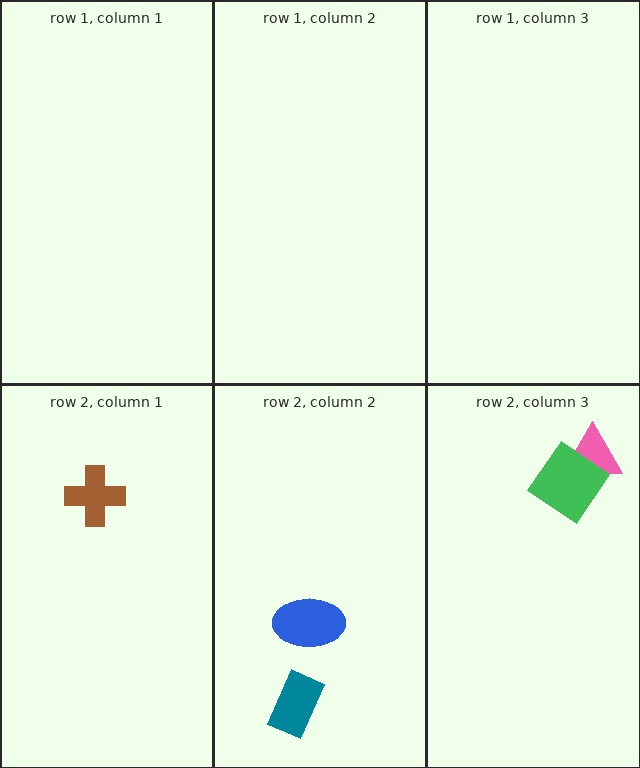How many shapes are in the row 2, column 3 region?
2.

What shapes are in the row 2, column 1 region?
The brown cross.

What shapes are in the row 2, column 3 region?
The pink triangle, the green diamond.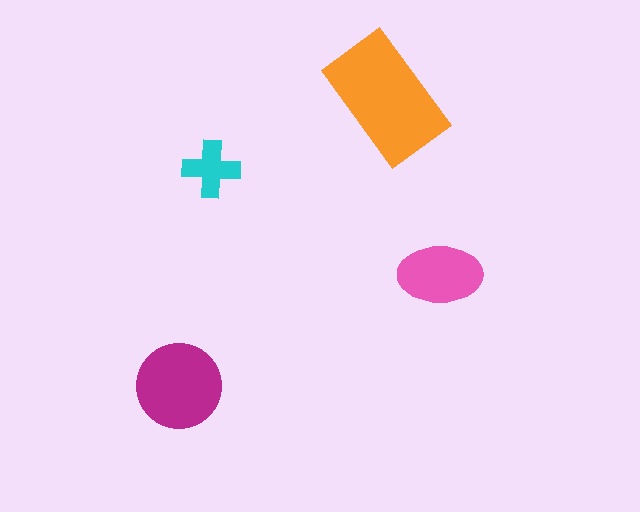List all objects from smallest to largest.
The cyan cross, the pink ellipse, the magenta circle, the orange rectangle.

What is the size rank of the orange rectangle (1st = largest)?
1st.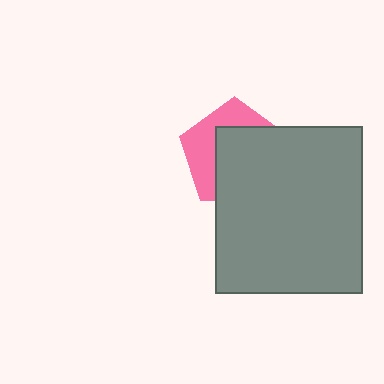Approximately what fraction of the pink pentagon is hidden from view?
Roughly 61% of the pink pentagon is hidden behind the gray rectangle.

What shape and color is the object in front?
The object in front is a gray rectangle.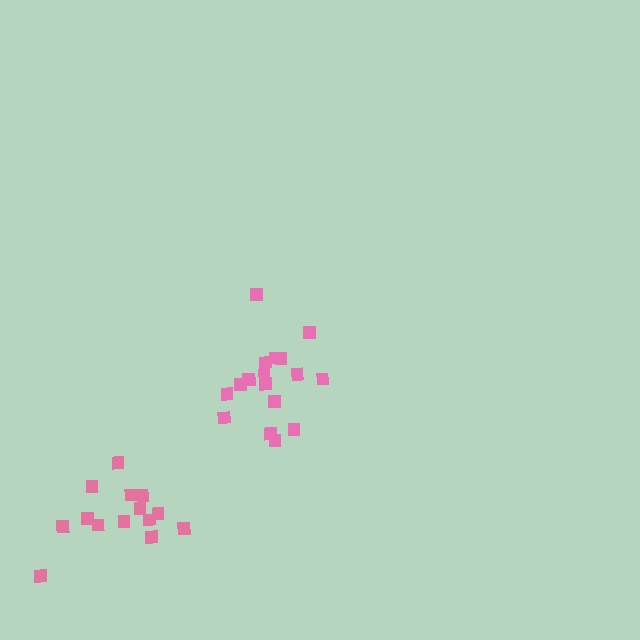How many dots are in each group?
Group 1: 17 dots, Group 2: 14 dots (31 total).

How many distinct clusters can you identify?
There are 2 distinct clusters.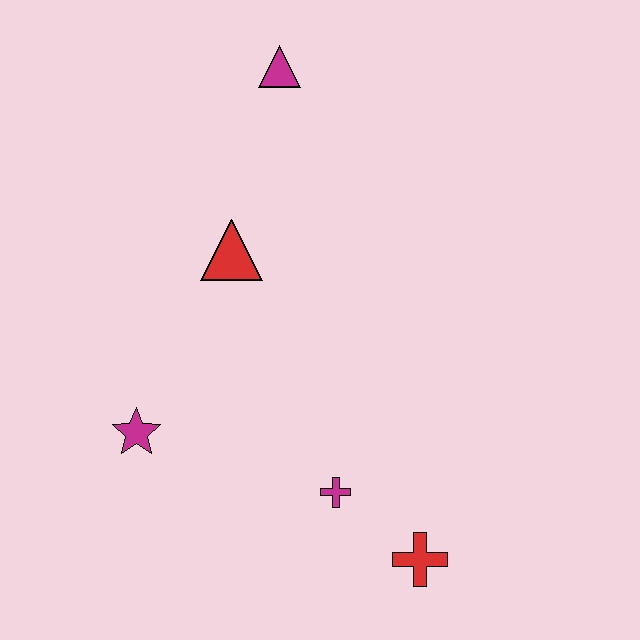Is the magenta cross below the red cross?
No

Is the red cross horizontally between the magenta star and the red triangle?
No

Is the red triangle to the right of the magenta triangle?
No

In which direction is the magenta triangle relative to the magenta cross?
The magenta triangle is above the magenta cross.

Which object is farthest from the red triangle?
The red cross is farthest from the red triangle.